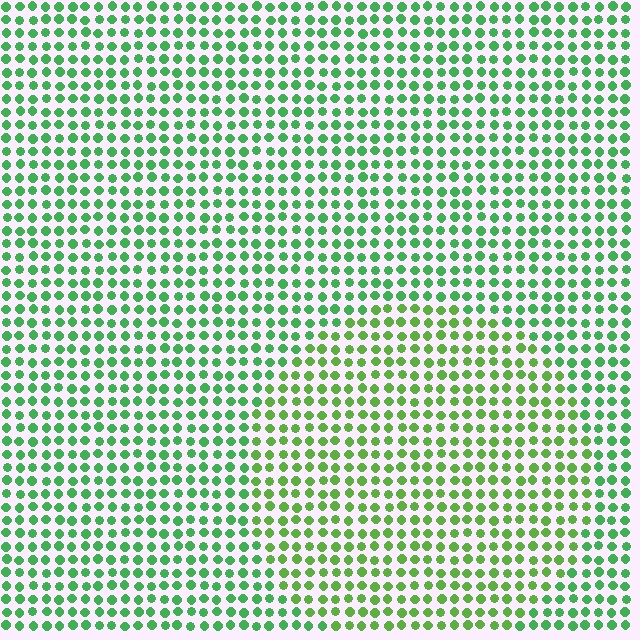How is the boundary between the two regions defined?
The boundary is defined purely by a slight shift in hue (about 25 degrees). Spacing, size, and orientation are identical on both sides.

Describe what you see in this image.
The image is filled with small green elements in a uniform arrangement. A circle-shaped region is visible where the elements are tinted to a slightly different hue, forming a subtle color boundary.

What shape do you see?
I see a circle.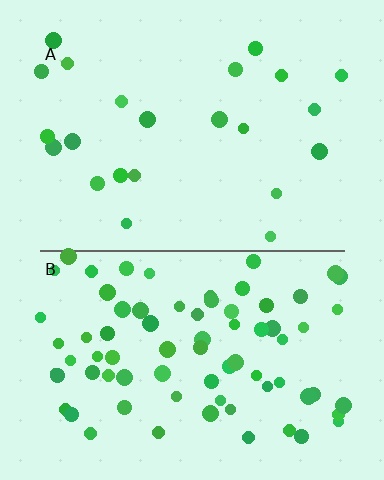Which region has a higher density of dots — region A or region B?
B (the bottom).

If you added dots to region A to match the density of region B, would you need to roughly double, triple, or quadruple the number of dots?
Approximately triple.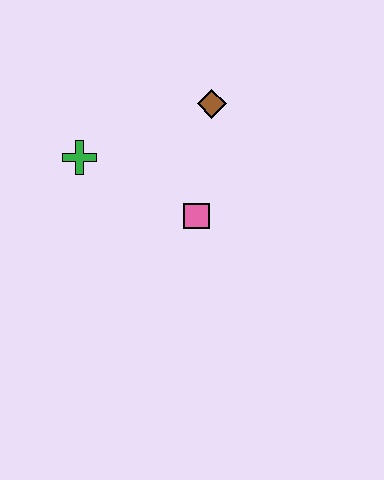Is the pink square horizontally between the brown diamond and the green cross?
Yes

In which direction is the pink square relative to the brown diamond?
The pink square is below the brown diamond.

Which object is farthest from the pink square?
The green cross is farthest from the pink square.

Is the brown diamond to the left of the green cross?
No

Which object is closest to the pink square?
The brown diamond is closest to the pink square.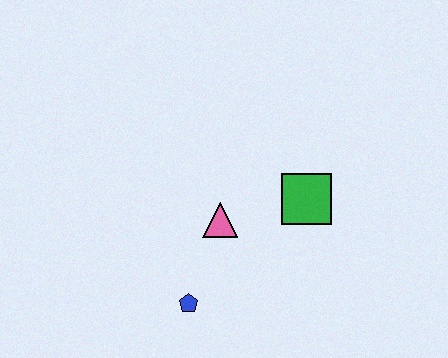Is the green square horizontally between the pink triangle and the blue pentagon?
No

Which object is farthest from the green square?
The blue pentagon is farthest from the green square.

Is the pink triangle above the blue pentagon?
Yes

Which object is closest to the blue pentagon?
The pink triangle is closest to the blue pentagon.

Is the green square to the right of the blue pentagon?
Yes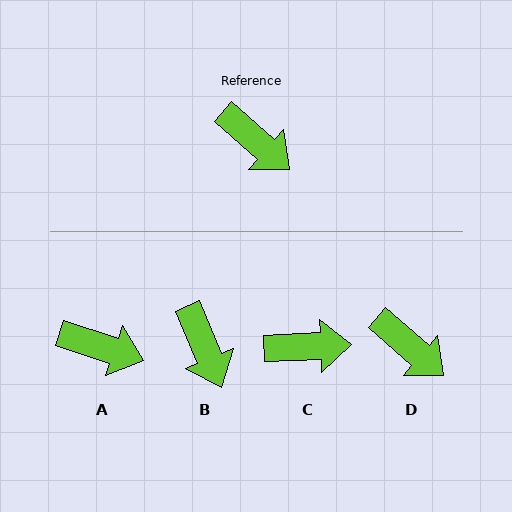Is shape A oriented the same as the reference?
No, it is off by about 23 degrees.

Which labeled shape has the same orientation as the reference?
D.